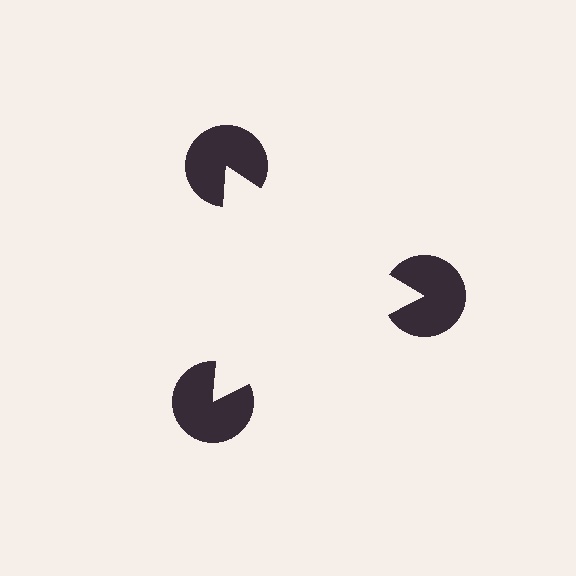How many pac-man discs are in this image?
There are 3 — one at each vertex of the illusory triangle.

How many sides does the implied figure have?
3 sides.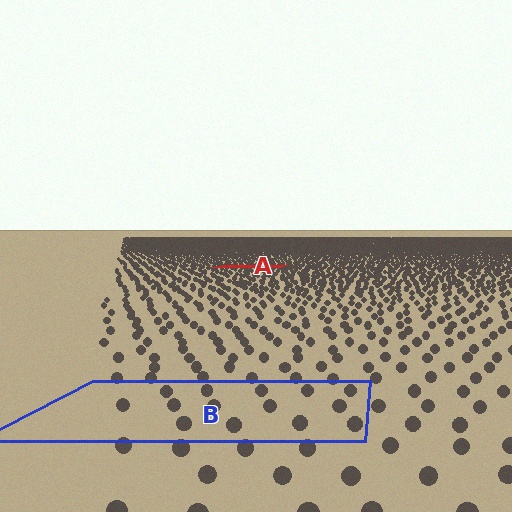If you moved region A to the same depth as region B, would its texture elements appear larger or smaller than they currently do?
They would appear larger. At a closer depth, the same texture elements are projected at a bigger on-screen size.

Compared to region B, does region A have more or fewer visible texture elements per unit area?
Region A has more texture elements per unit area — they are packed more densely because it is farther away.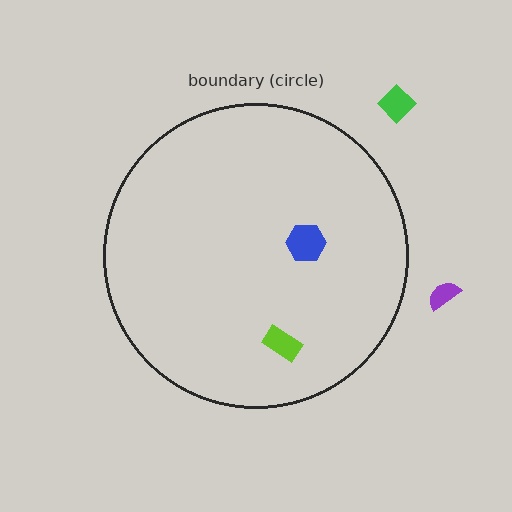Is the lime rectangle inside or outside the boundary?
Inside.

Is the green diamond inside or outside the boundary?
Outside.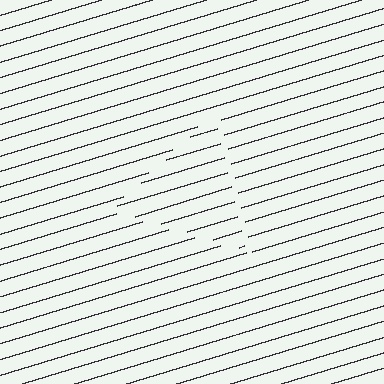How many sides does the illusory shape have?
3 sides — the line-ends trace a triangle.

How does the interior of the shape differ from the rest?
The interior of the shape contains the same grating, shifted by half a period — the contour is defined by the phase discontinuity where line-ends from the inner and outer gratings abut.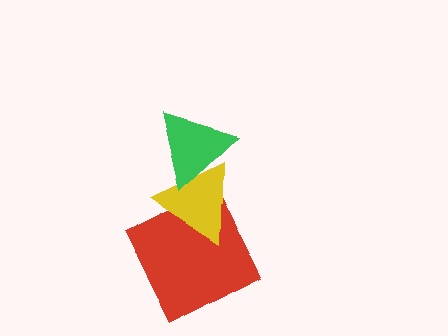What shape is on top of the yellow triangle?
The green triangle is on top of the yellow triangle.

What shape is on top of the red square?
The yellow triangle is on top of the red square.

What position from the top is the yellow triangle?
The yellow triangle is 2nd from the top.